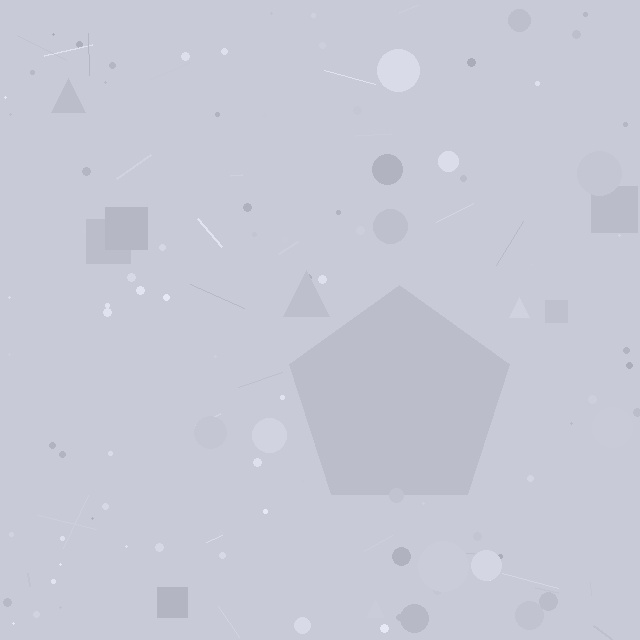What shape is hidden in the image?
A pentagon is hidden in the image.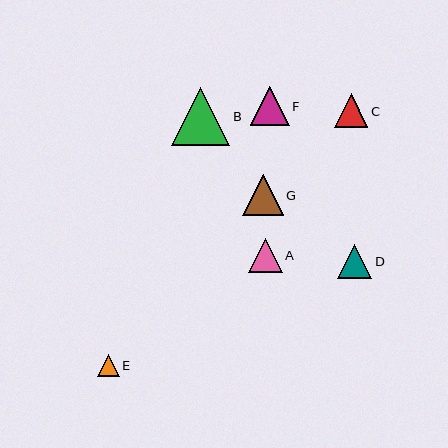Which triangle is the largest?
Triangle B is the largest with a size of approximately 58 pixels.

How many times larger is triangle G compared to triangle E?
Triangle G is approximately 1.8 times the size of triangle E.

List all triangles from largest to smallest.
From largest to smallest: B, G, F, D, C, A, E.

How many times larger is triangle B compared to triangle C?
Triangle B is approximately 1.7 times the size of triangle C.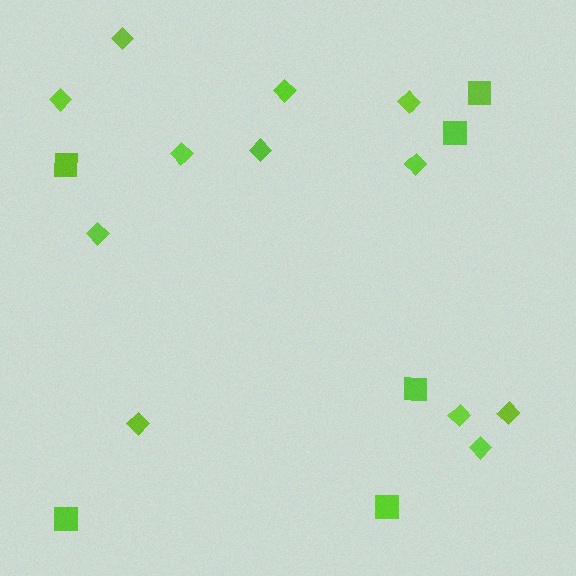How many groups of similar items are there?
There are 2 groups: one group of squares (6) and one group of diamonds (12).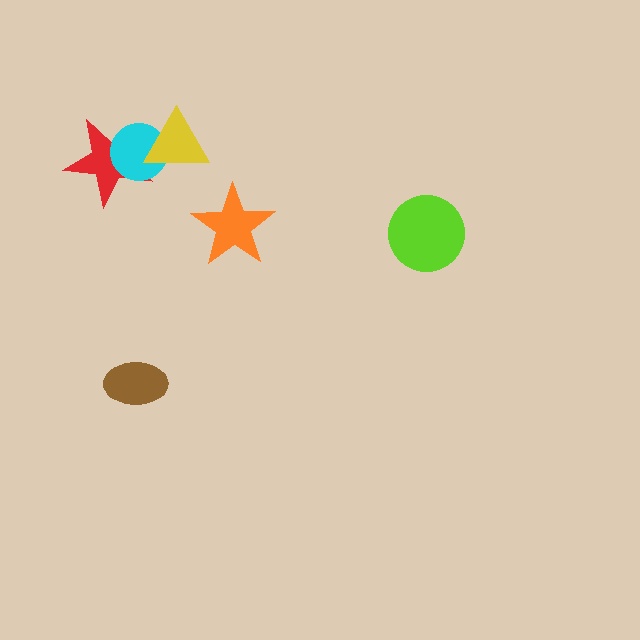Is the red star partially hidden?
Yes, it is partially covered by another shape.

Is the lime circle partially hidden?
No, no other shape covers it.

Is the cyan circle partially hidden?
Yes, it is partially covered by another shape.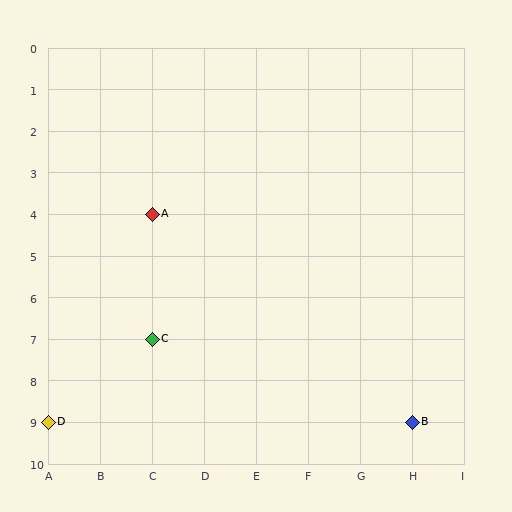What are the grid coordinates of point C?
Point C is at grid coordinates (C, 7).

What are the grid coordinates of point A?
Point A is at grid coordinates (C, 4).